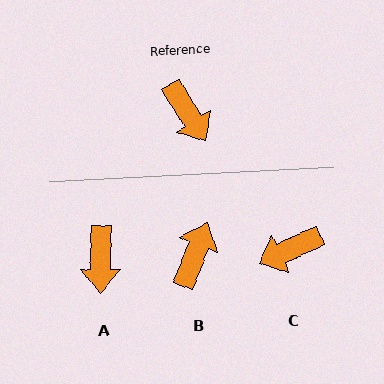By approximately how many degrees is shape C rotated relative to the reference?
Approximately 98 degrees clockwise.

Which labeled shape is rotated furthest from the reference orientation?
B, about 126 degrees away.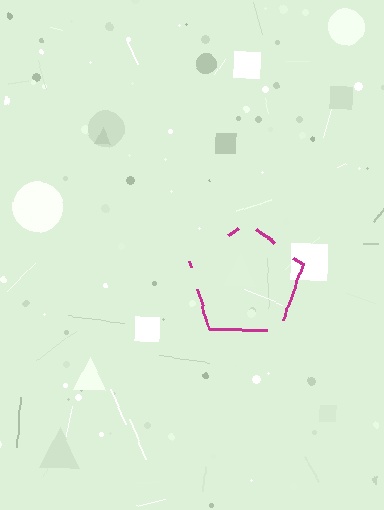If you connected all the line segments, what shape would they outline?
They would outline a pentagon.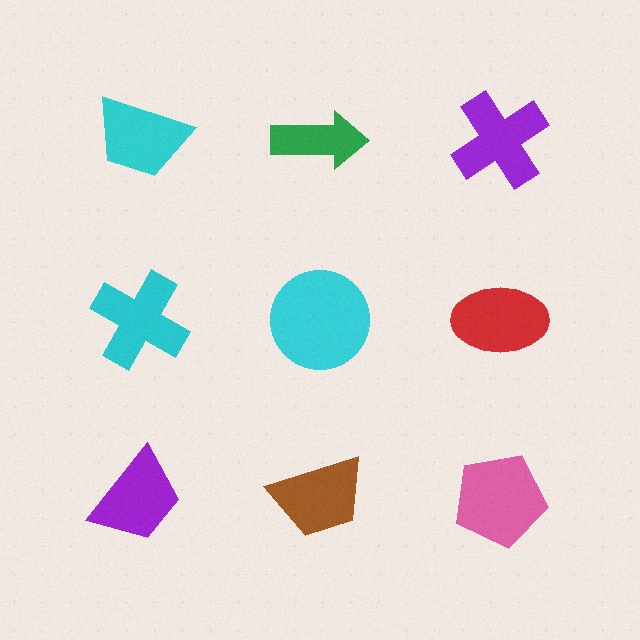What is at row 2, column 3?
A red ellipse.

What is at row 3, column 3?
A pink pentagon.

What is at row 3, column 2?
A brown trapezoid.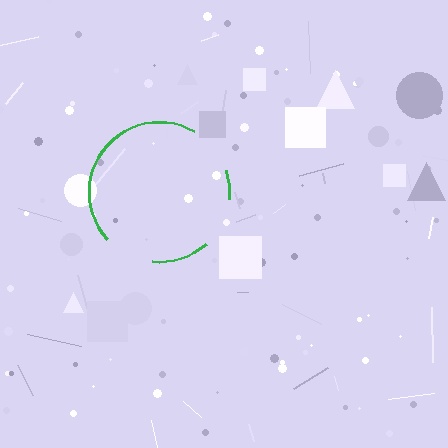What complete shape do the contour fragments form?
The contour fragments form a circle.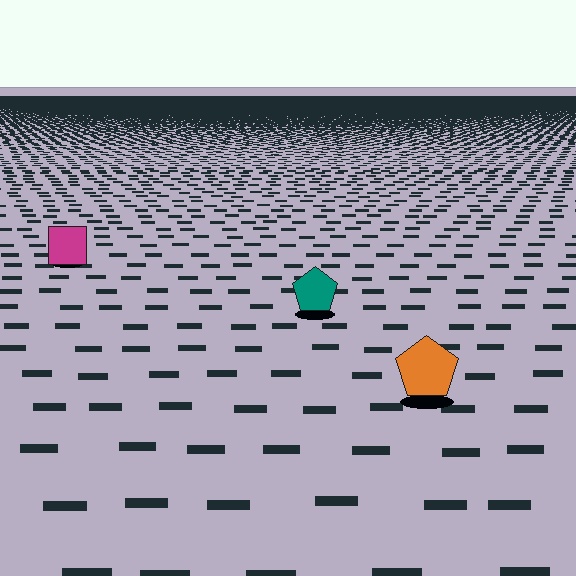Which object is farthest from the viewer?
The magenta square is farthest from the viewer. It appears smaller and the ground texture around it is denser.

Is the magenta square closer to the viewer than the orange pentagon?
No. The orange pentagon is closer — you can tell from the texture gradient: the ground texture is coarser near it.